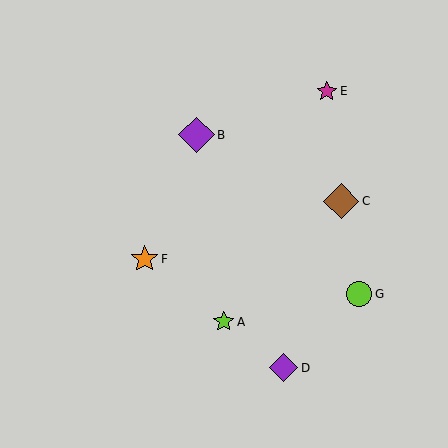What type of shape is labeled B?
Shape B is a purple diamond.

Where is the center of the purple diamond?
The center of the purple diamond is at (196, 135).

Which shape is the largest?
The purple diamond (labeled B) is the largest.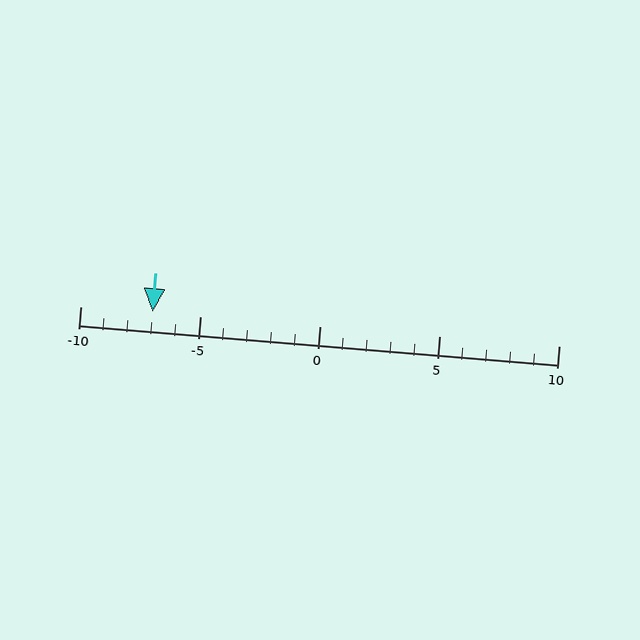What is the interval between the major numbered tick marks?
The major tick marks are spaced 5 units apart.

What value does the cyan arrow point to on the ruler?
The cyan arrow points to approximately -7.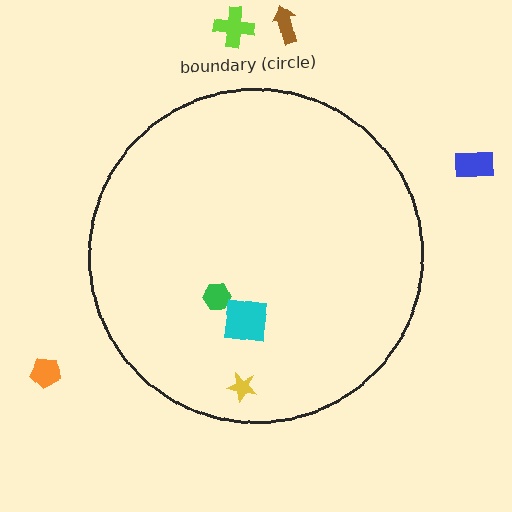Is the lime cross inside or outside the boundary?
Outside.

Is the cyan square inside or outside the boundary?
Inside.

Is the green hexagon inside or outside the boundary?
Inside.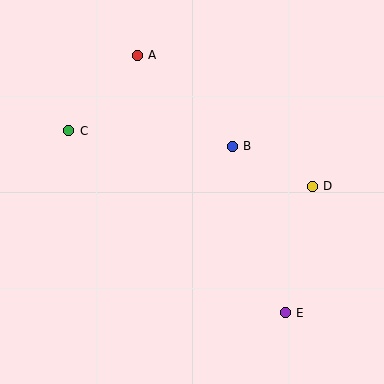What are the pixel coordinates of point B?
Point B is at (232, 146).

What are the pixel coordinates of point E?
Point E is at (285, 313).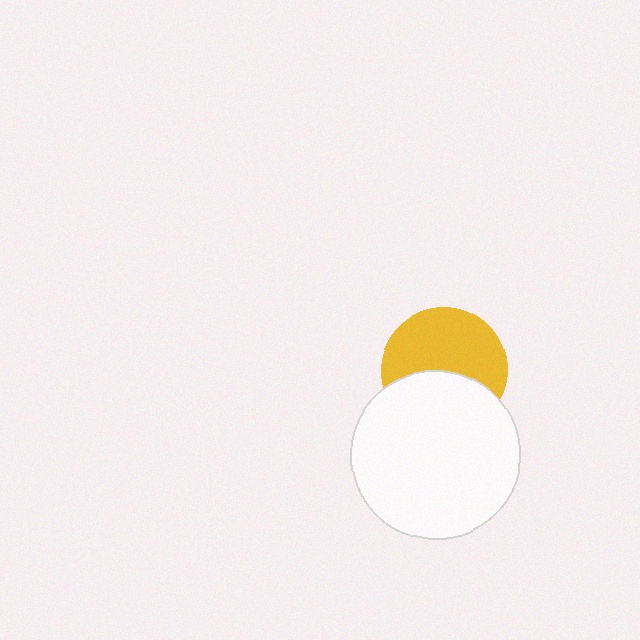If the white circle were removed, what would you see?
You would see the complete yellow circle.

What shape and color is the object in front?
The object in front is a white circle.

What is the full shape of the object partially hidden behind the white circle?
The partially hidden object is a yellow circle.